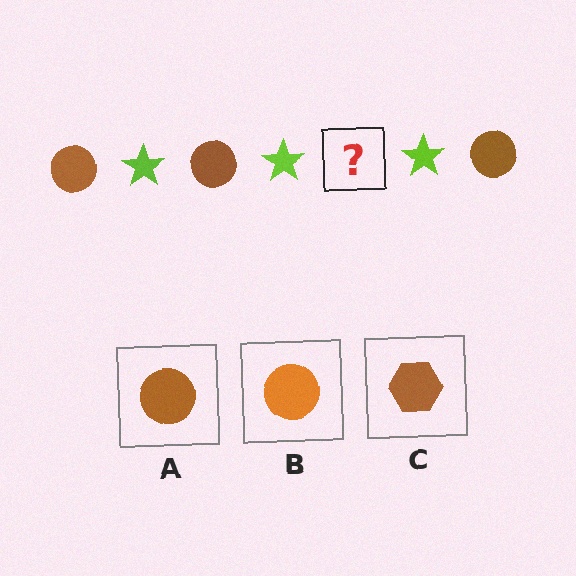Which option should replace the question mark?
Option A.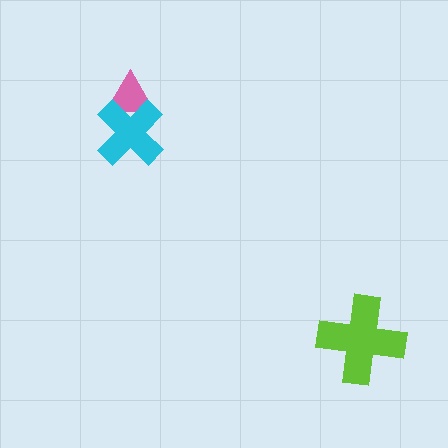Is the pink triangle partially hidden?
Yes, it is partially covered by another shape.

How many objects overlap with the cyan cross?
1 object overlaps with the cyan cross.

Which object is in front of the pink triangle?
The cyan cross is in front of the pink triangle.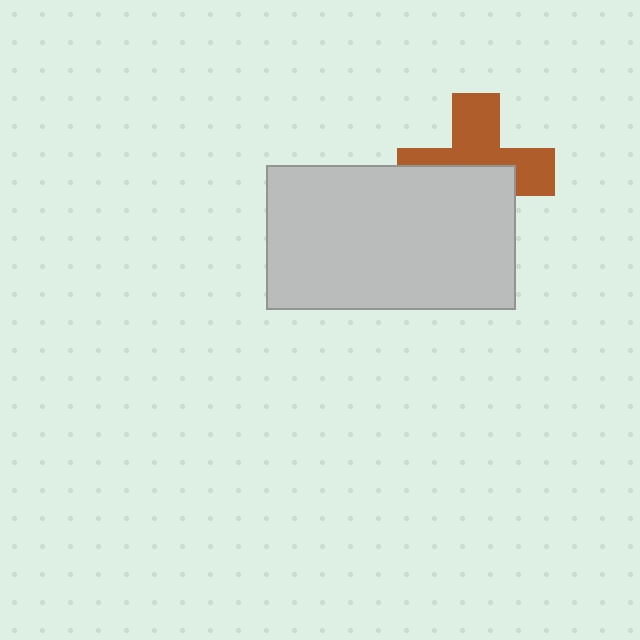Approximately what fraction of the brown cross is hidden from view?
Roughly 48% of the brown cross is hidden behind the light gray rectangle.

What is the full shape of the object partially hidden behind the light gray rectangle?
The partially hidden object is a brown cross.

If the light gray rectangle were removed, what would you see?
You would see the complete brown cross.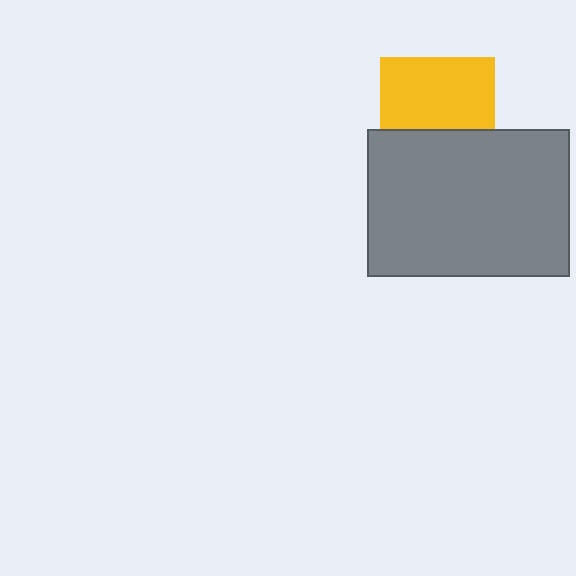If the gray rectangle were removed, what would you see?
You would see the complete yellow square.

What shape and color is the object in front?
The object in front is a gray rectangle.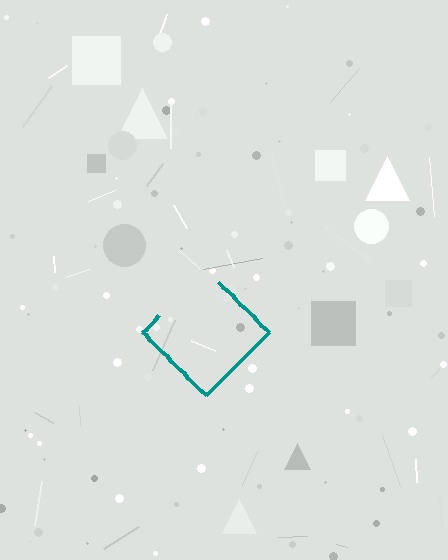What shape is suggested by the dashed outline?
The dashed outline suggests a diamond.